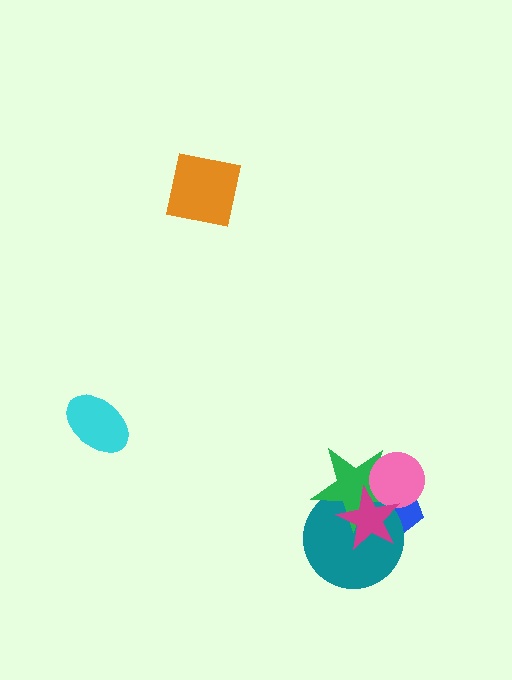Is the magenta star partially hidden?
No, no other shape covers it.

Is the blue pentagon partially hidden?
Yes, it is partially covered by another shape.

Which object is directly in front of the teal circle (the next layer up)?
The green star is directly in front of the teal circle.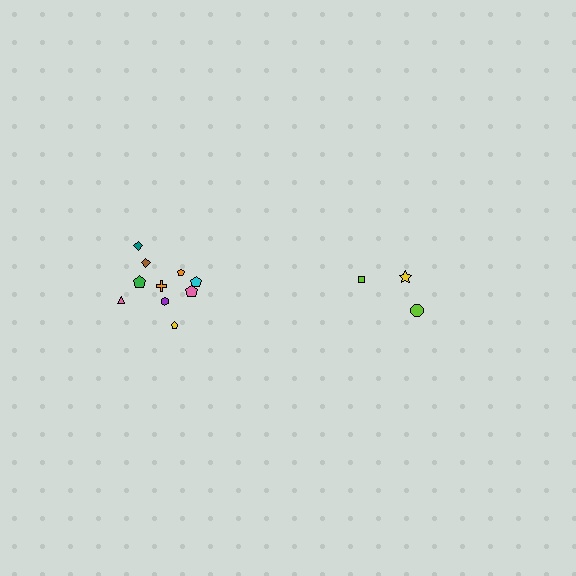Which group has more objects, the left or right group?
The left group.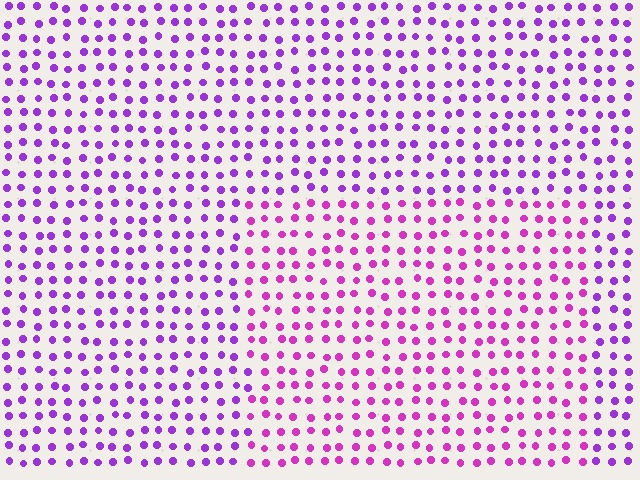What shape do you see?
I see a rectangle.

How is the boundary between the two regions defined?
The boundary is defined purely by a slight shift in hue (about 29 degrees). Spacing, size, and orientation are identical on both sides.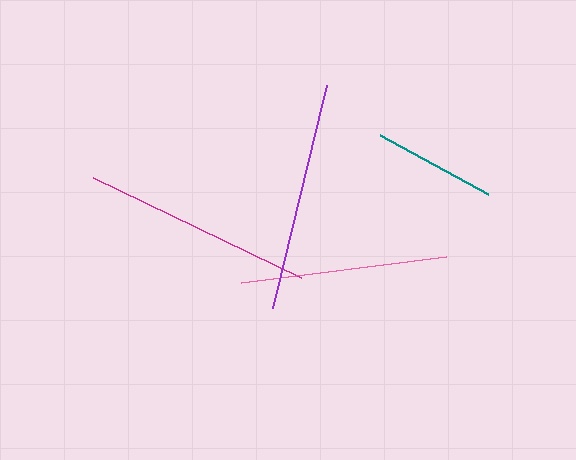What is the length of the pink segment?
The pink segment is approximately 207 pixels long.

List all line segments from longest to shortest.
From longest to shortest: magenta, purple, pink, teal.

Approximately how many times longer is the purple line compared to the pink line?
The purple line is approximately 1.1 times the length of the pink line.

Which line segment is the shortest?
The teal line is the shortest at approximately 123 pixels.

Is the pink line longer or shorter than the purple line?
The purple line is longer than the pink line.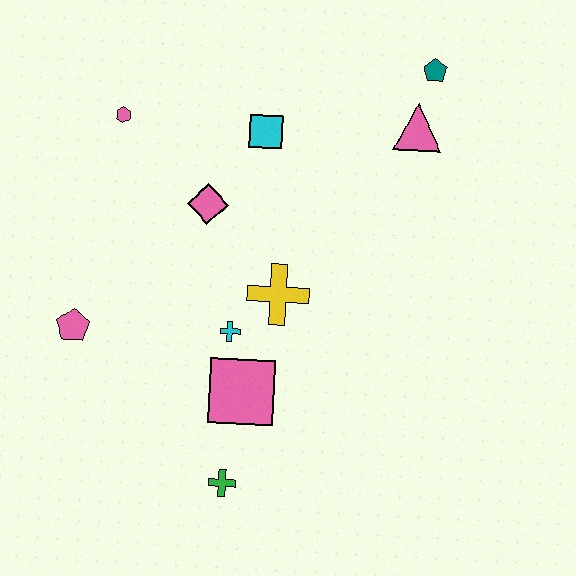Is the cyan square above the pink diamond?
Yes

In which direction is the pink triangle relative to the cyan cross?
The pink triangle is above the cyan cross.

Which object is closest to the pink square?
The cyan cross is closest to the pink square.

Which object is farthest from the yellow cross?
The teal pentagon is farthest from the yellow cross.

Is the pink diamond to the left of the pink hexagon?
No